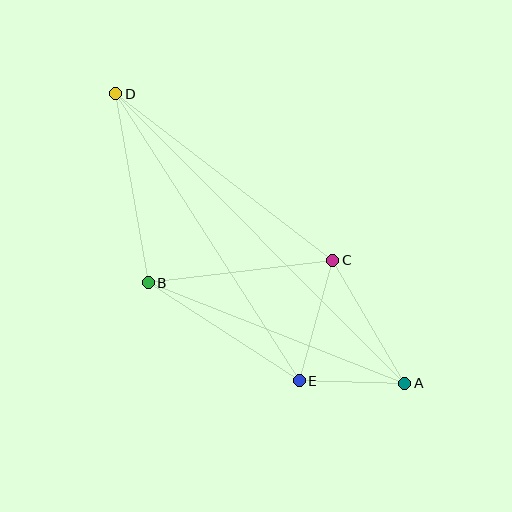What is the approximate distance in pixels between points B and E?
The distance between B and E is approximately 180 pixels.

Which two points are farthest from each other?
Points A and D are farthest from each other.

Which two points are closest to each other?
Points A and E are closest to each other.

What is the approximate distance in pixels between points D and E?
The distance between D and E is approximately 341 pixels.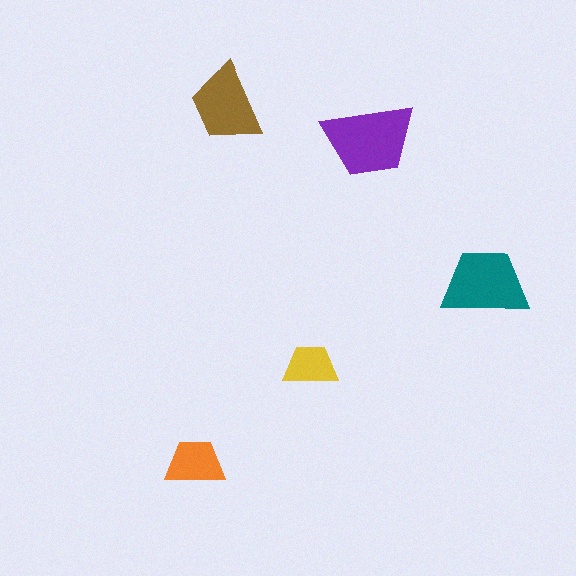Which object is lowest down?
The orange trapezoid is bottommost.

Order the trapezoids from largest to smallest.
the purple one, the teal one, the brown one, the orange one, the yellow one.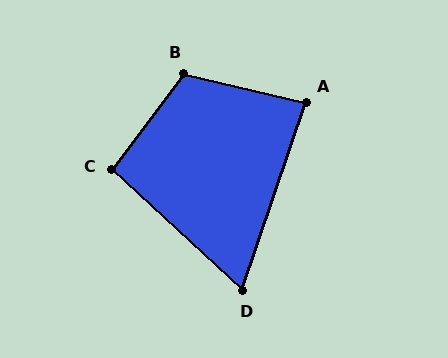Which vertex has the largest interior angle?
B, at approximately 114 degrees.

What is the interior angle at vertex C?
Approximately 96 degrees (obtuse).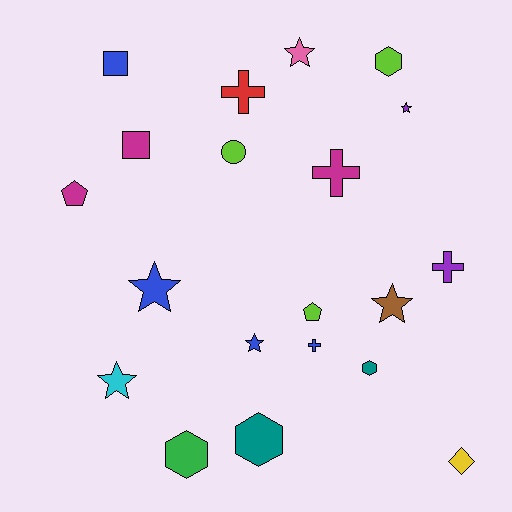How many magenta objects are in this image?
There are 3 magenta objects.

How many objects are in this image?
There are 20 objects.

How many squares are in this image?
There are 2 squares.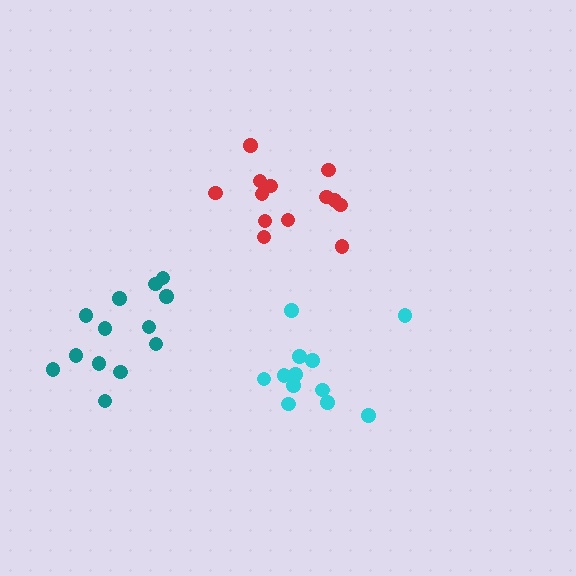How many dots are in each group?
Group 1: 13 dots, Group 2: 13 dots, Group 3: 12 dots (38 total).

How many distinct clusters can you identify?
There are 3 distinct clusters.